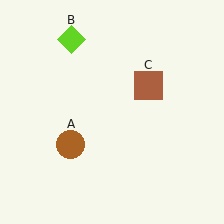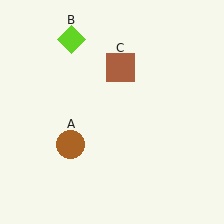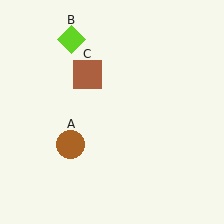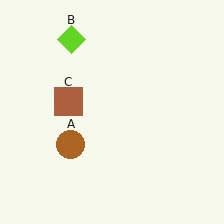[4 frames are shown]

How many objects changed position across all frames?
1 object changed position: brown square (object C).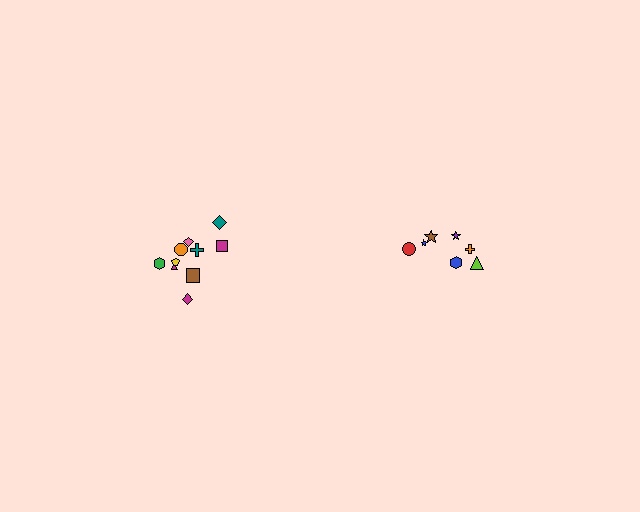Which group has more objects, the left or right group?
The left group.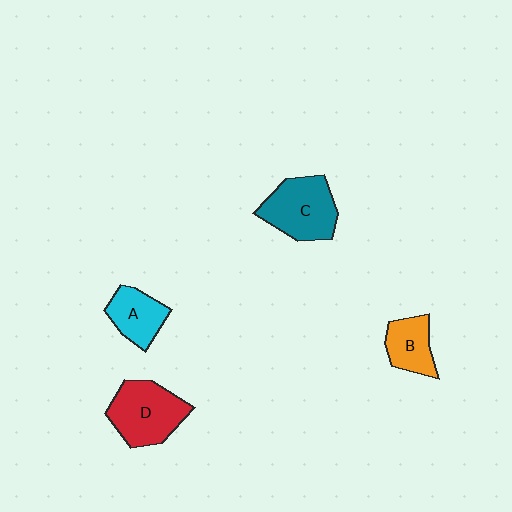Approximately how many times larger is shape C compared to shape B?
Approximately 1.6 times.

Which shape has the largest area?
Shape D (red).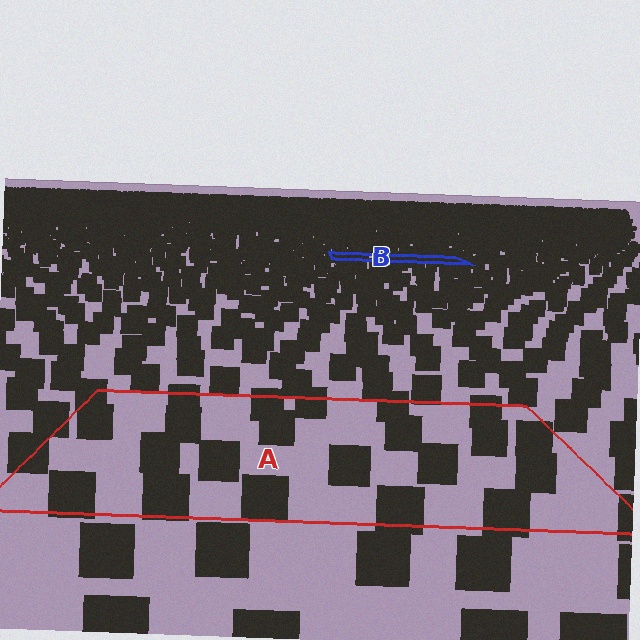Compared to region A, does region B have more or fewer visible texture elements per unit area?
Region B has more texture elements per unit area — they are packed more densely because it is farther away.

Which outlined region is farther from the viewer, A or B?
Region B is farther from the viewer — the texture elements inside it appear smaller and more densely packed.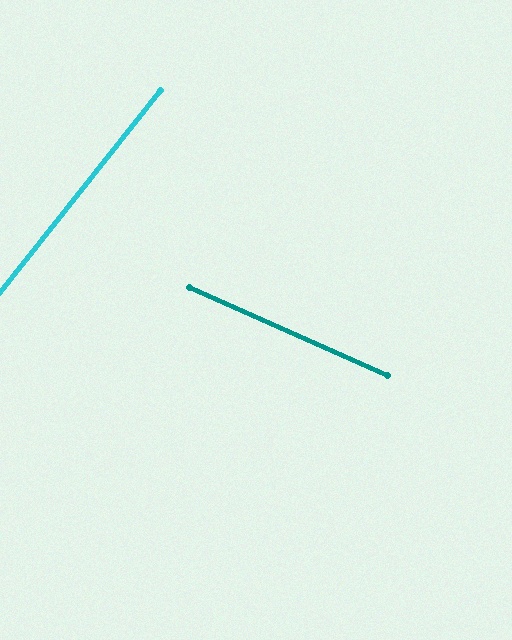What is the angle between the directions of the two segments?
Approximately 76 degrees.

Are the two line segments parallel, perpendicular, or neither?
Neither parallel nor perpendicular — they differ by about 76°.